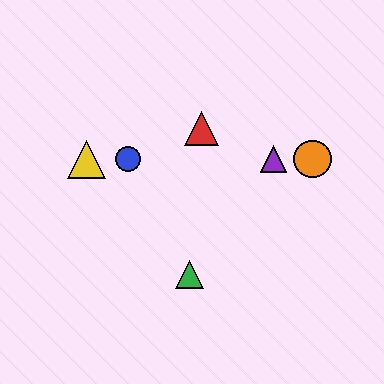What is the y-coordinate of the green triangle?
The green triangle is at y≈275.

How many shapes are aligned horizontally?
4 shapes (the blue circle, the yellow triangle, the purple triangle, the orange circle) are aligned horizontally.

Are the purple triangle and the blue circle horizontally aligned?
Yes, both are at y≈159.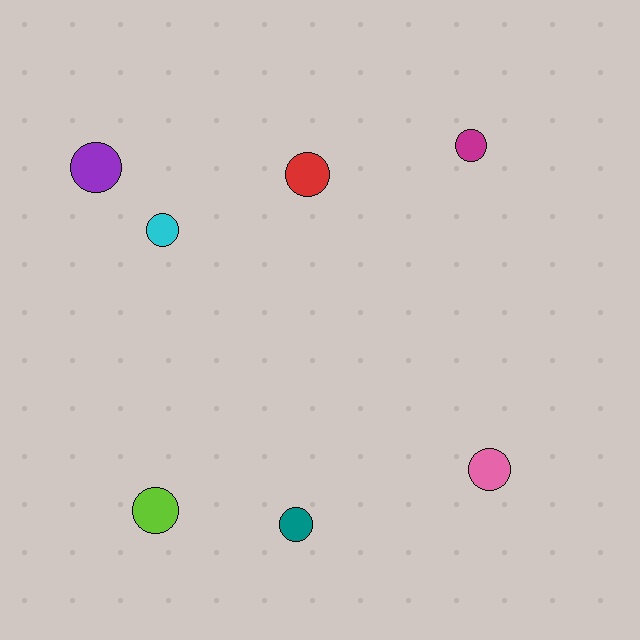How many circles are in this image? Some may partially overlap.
There are 7 circles.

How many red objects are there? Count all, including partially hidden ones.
There is 1 red object.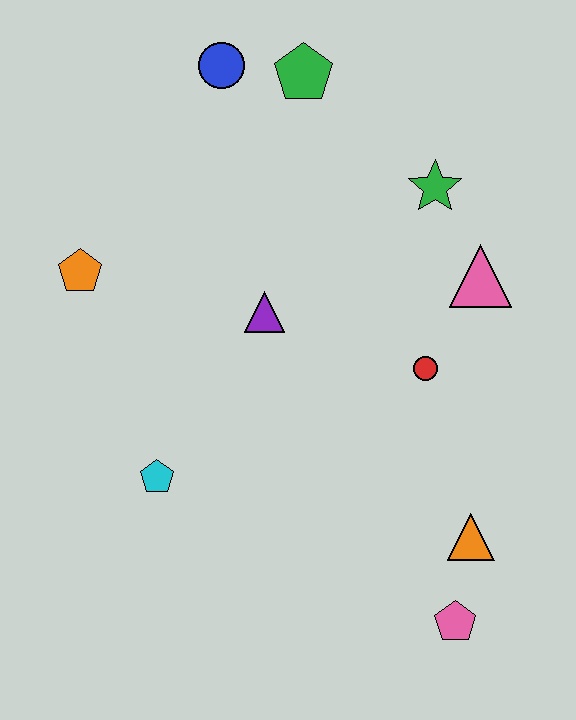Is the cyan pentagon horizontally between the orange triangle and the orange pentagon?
Yes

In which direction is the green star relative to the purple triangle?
The green star is to the right of the purple triangle.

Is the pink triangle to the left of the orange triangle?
No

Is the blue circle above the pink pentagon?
Yes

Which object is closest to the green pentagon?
The blue circle is closest to the green pentagon.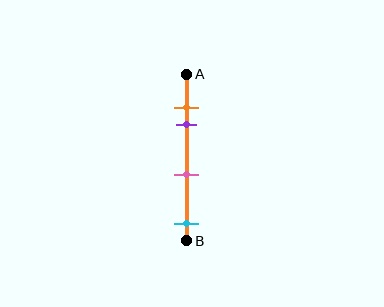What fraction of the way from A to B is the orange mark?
The orange mark is approximately 20% (0.2) of the way from A to B.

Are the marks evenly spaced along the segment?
No, the marks are not evenly spaced.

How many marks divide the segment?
There are 4 marks dividing the segment.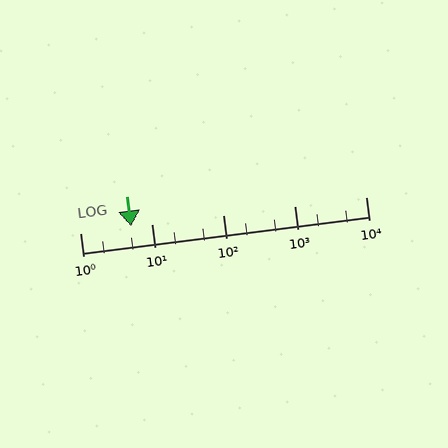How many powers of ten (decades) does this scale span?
The scale spans 4 decades, from 1 to 10000.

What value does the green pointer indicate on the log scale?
The pointer indicates approximately 5.2.